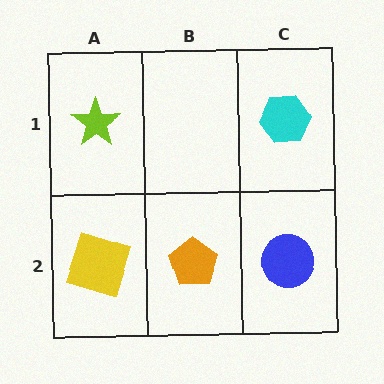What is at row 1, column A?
A lime star.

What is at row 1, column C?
A cyan hexagon.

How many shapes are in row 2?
3 shapes.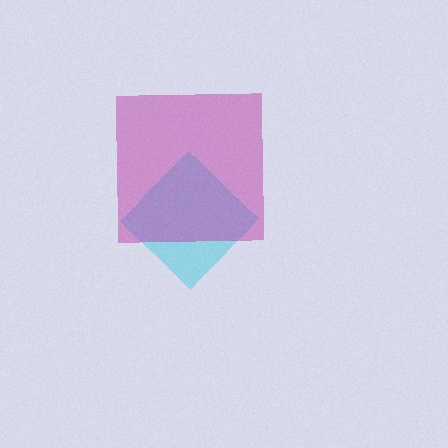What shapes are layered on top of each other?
The layered shapes are: a cyan diamond, a magenta square.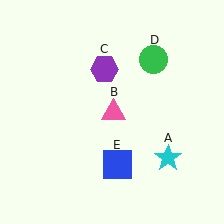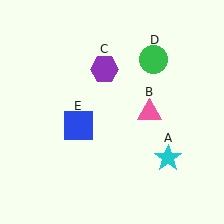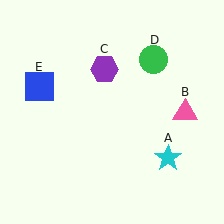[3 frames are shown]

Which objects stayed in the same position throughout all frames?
Cyan star (object A) and purple hexagon (object C) and green circle (object D) remained stationary.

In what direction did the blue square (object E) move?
The blue square (object E) moved up and to the left.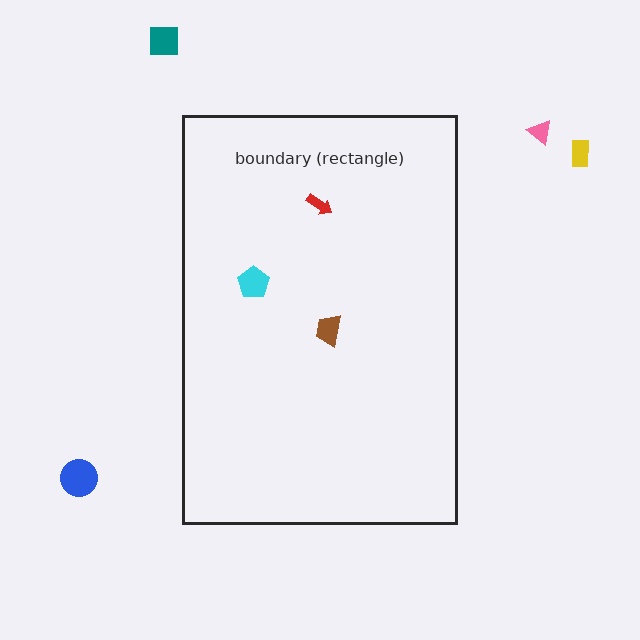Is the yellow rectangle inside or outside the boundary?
Outside.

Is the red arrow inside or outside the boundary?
Inside.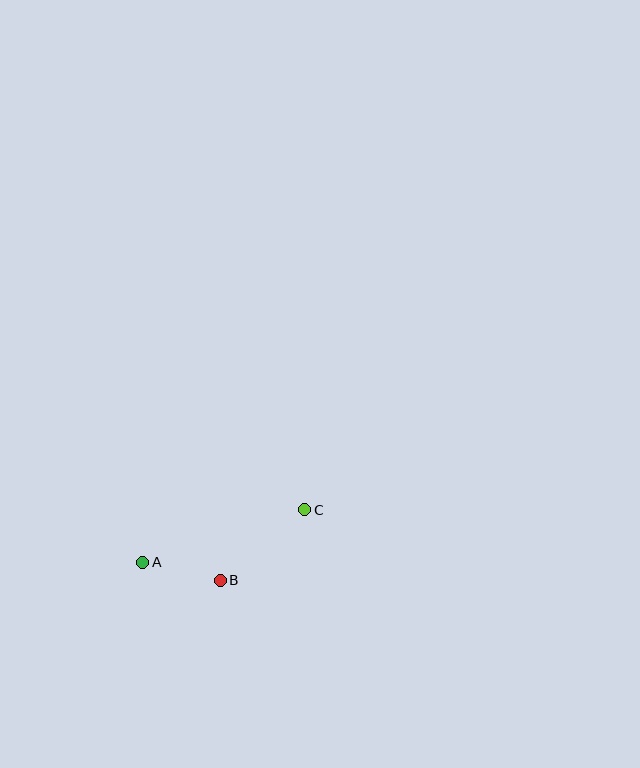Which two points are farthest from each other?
Points A and C are farthest from each other.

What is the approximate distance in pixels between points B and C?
The distance between B and C is approximately 110 pixels.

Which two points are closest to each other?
Points A and B are closest to each other.